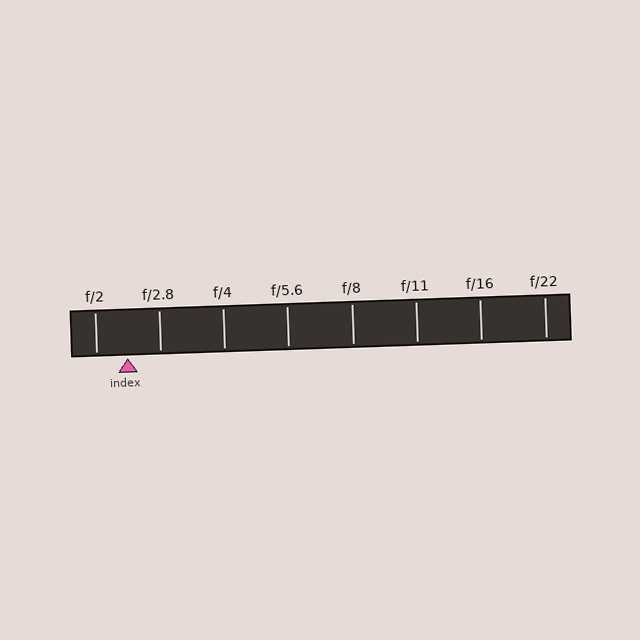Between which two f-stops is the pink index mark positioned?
The index mark is between f/2 and f/2.8.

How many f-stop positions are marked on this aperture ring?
There are 8 f-stop positions marked.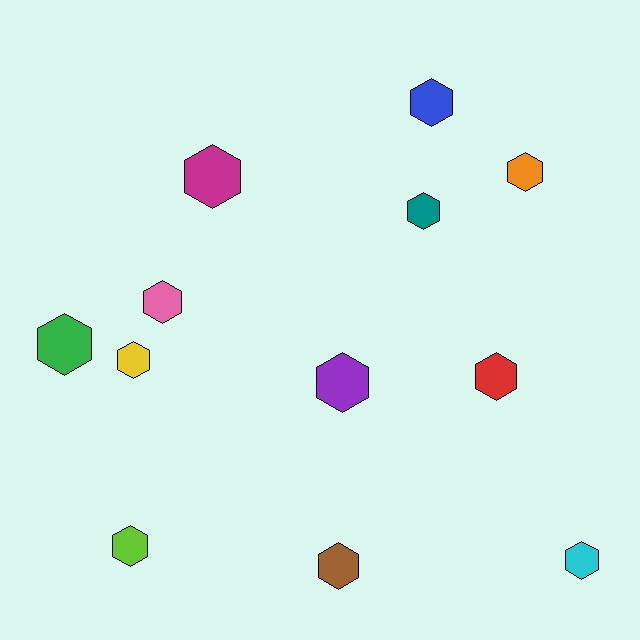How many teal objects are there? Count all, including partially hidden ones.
There is 1 teal object.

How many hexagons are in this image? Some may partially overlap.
There are 12 hexagons.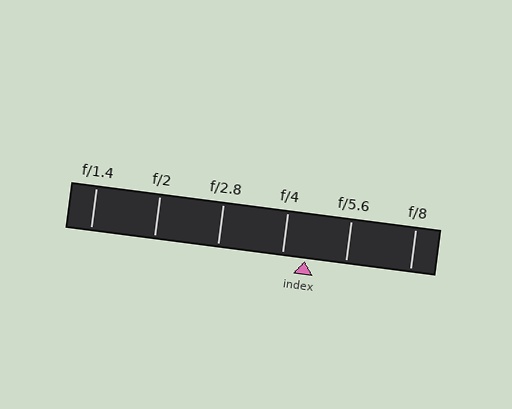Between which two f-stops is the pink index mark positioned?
The index mark is between f/4 and f/5.6.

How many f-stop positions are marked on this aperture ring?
There are 6 f-stop positions marked.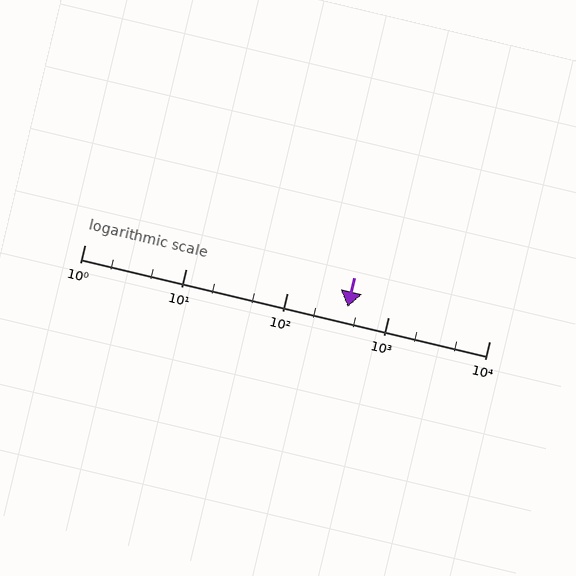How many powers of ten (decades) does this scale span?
The scale spans 4 decades, from 1 to 10000.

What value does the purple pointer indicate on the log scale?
The pointer indicates approximately 400.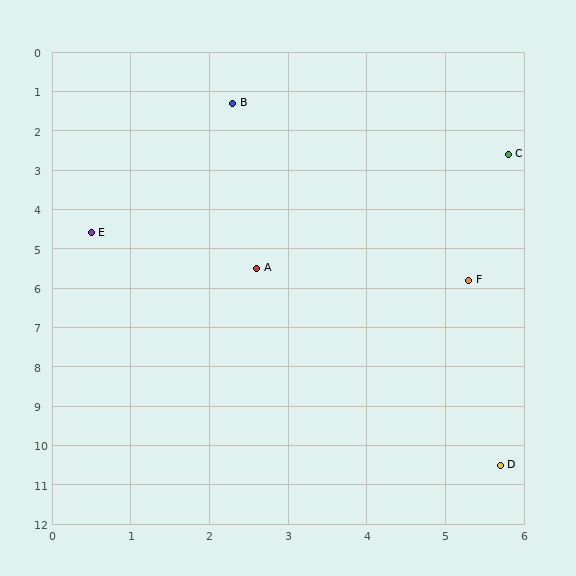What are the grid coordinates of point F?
Point F is at approximately (5.3, 5.8).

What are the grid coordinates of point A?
Point A is at approximately (2.6, 5.5).